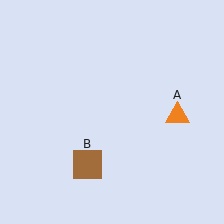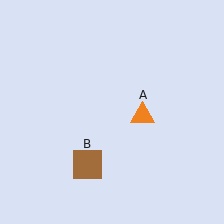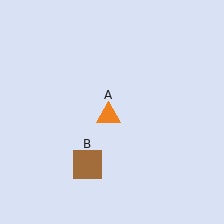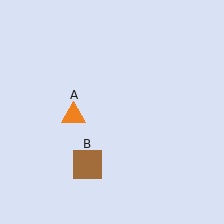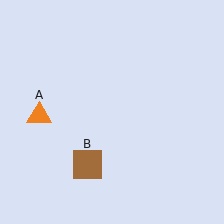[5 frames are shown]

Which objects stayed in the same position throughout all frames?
Brown square (object B) remained stationary.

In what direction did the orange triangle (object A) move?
The orange triangle (object A) moved left.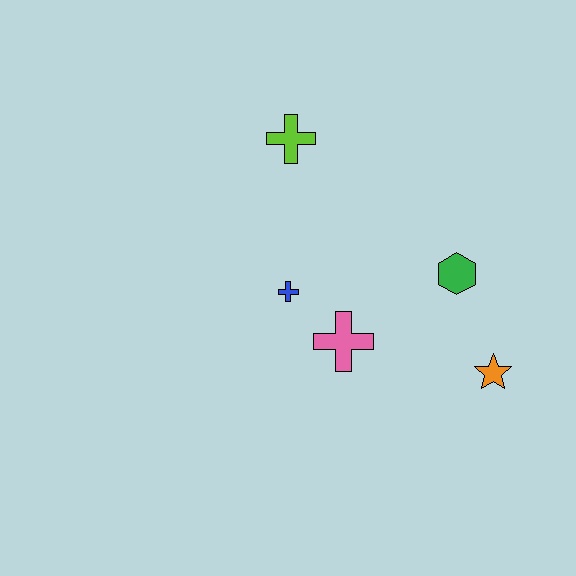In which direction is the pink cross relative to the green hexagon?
The pink cross is to the left of the green hexagon.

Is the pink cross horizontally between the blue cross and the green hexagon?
Yes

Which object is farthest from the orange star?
The lime cross is farthest from the orange star.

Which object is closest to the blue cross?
The pink cross is closest to the blue cross.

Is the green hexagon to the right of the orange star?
No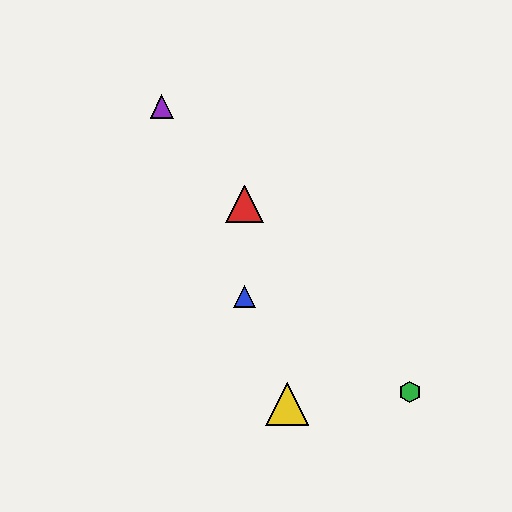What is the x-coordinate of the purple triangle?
The purple triangle is at x≈162.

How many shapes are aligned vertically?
2 shapes (the red triangle, the blue triangle) are aligned vertically.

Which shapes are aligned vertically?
The red triangle, the blue triangle are aligned vertically.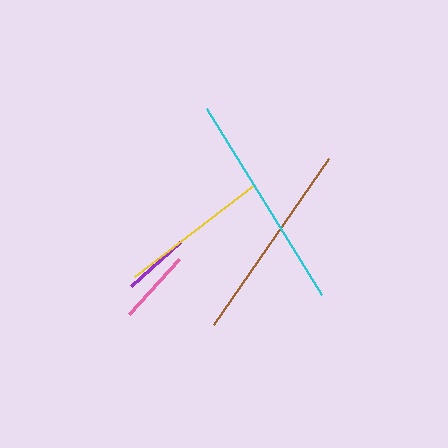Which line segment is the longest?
The cyan line is the longest at approximately 219 pixels.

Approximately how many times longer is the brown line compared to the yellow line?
The brown line is approximately 1.3 times the length of the yellow line.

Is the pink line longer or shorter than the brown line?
The brown line is longer than the pink line.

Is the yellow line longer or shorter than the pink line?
The yellow line is longer than the pink line.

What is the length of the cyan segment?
The cyan segment is approximately 219 pixels long.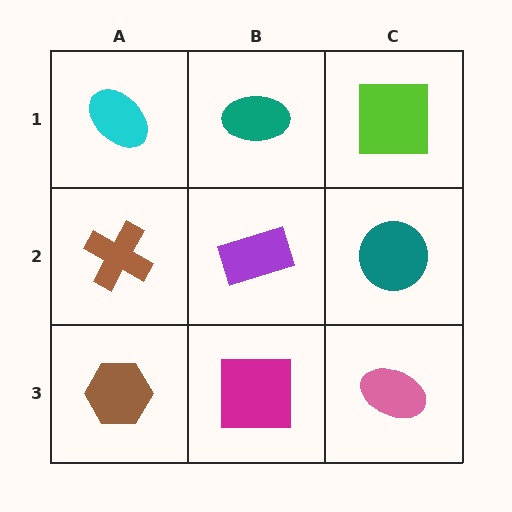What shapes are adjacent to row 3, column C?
A teal circle (row 2, column C), a magenta square (row 3, column B).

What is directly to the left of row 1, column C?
A teal ellipse.